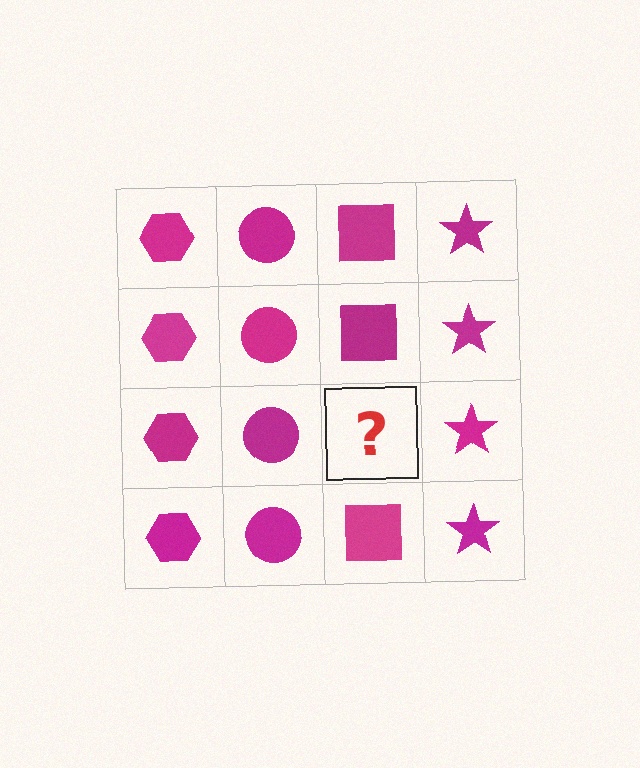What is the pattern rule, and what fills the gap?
The rule is that each column has a consistent shape. The gap should be filled with a magenta square.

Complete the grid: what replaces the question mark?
The question mark should be replaced with a magenta square.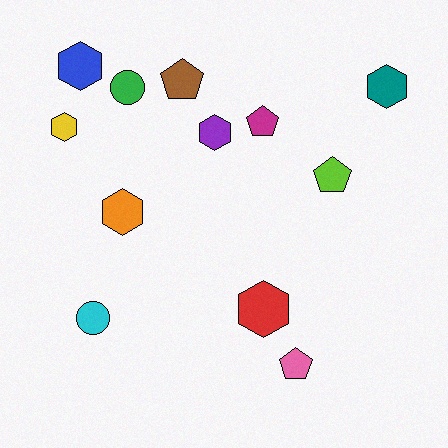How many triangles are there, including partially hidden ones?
There are no triangles.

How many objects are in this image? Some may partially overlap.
There are 12 objects.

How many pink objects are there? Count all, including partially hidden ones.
There is 1 pink object.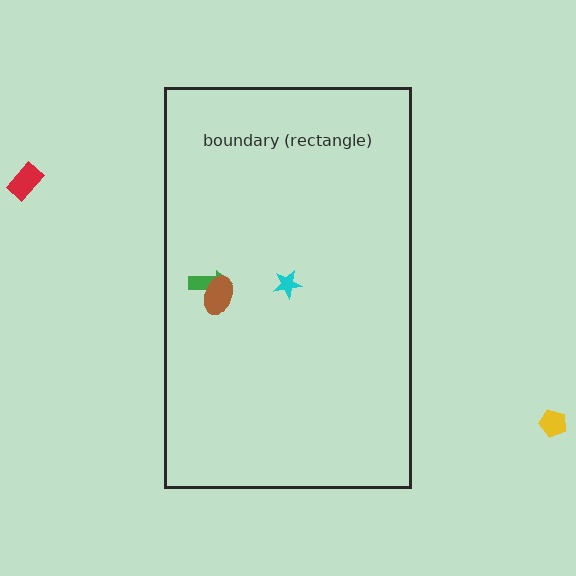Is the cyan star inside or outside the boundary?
Inside.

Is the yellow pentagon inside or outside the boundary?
Outside.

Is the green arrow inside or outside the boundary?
Inside.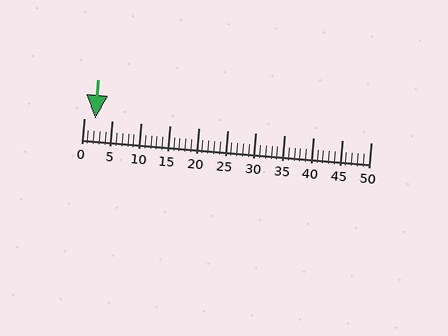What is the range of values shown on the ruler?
The ruler shows values from 0 to 50.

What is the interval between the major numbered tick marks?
The major tick marks are spaced 5 units apart.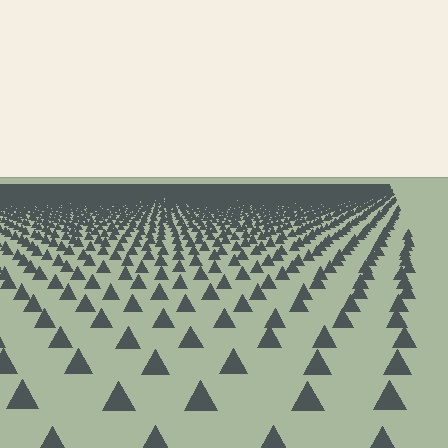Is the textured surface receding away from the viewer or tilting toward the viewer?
The surface is receding away from the viewer. Texture elements get smaller and denser toward the top.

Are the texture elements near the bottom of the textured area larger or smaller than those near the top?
Larger. Near the bottom, elements are closer to the viewer and appear at a bigger on-screen size.